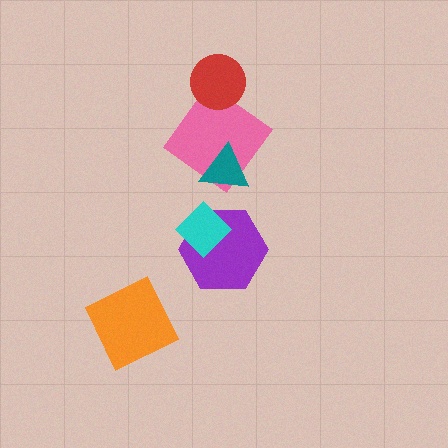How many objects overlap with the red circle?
1 object overlaps with the red circle.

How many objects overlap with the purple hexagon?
1 object overlaps with the purple hexagon.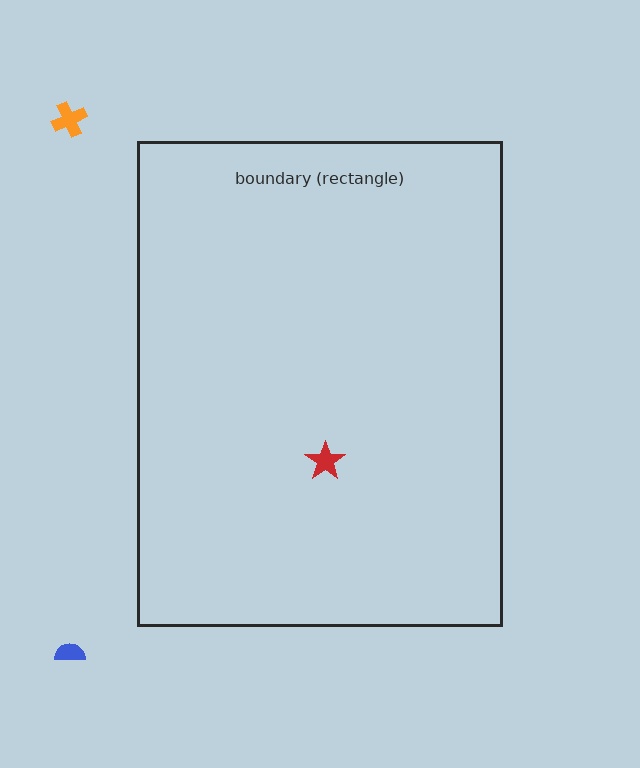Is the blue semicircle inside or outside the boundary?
Outside.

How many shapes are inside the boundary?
1 inside, 2 outside.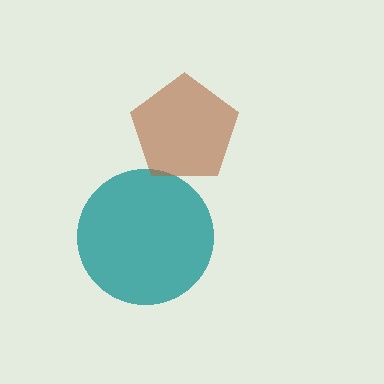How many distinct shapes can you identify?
There are 2 distinct shapes: a teal circle, a brown pentagon.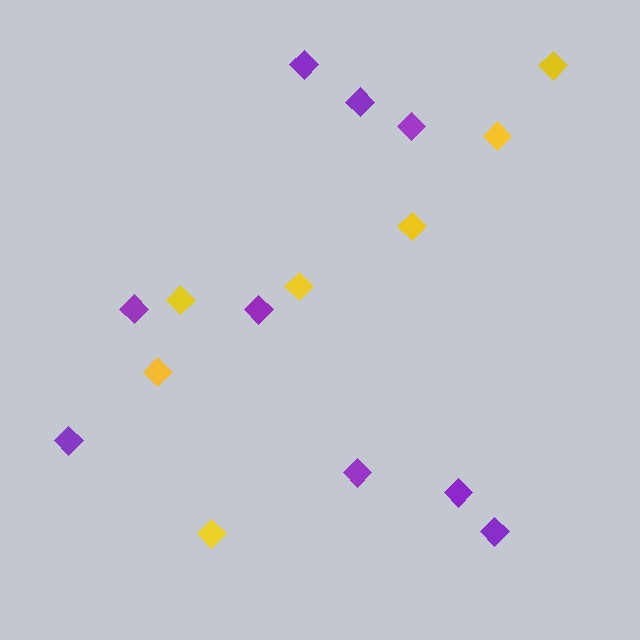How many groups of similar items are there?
There are 2 groups: one group of purple diamonds (9) and one group of yellow diamonds (7).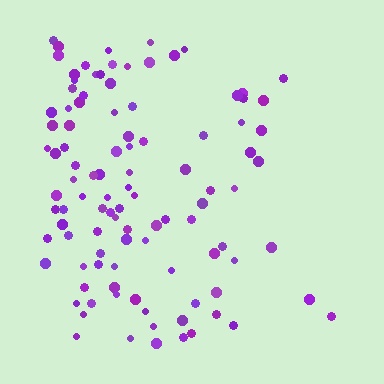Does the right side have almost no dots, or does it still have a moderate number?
Still a moderate number, just noticeably fewer than the left.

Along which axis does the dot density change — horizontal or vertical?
Horizontal.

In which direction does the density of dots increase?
From right to left, with the left side densest.